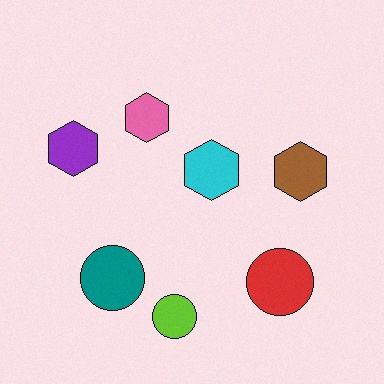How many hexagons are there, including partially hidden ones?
There are 4 hexagons.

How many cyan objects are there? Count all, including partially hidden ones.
There is 1 cyan object.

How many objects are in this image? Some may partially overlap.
There are 7 objects.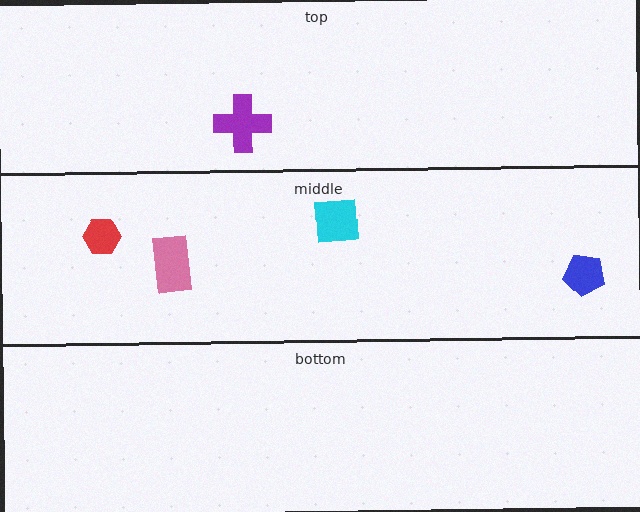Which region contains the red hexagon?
The middle region.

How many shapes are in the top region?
1.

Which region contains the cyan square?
The middle region.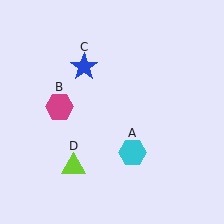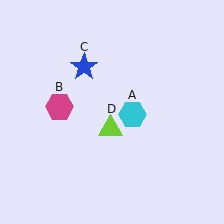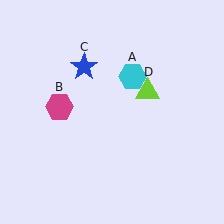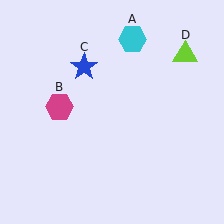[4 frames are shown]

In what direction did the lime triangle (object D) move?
The lime triangle (object D) moved up and to the right.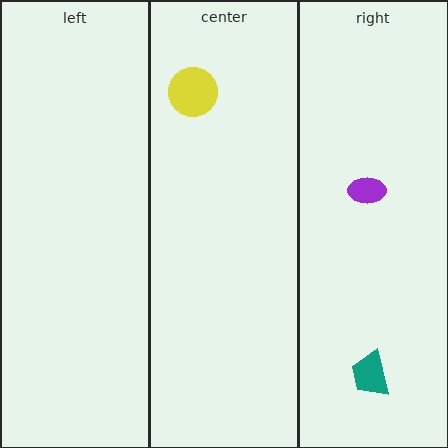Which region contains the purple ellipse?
The right region.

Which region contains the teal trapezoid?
The right region.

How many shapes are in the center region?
1.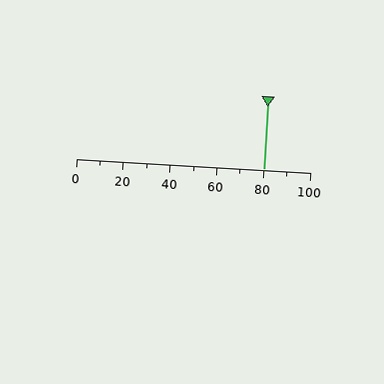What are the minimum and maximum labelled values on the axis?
The axis runs from 0 to 100.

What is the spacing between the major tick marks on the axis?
The major ticks are spaced 20 apart.